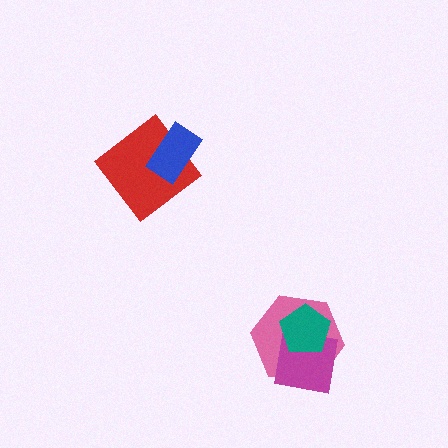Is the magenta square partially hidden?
Yes, it is partially covered by another shape.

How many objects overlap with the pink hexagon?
2 objects overlap with the pink hexagon.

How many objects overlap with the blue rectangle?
1 object overlaps with the blue rectangle.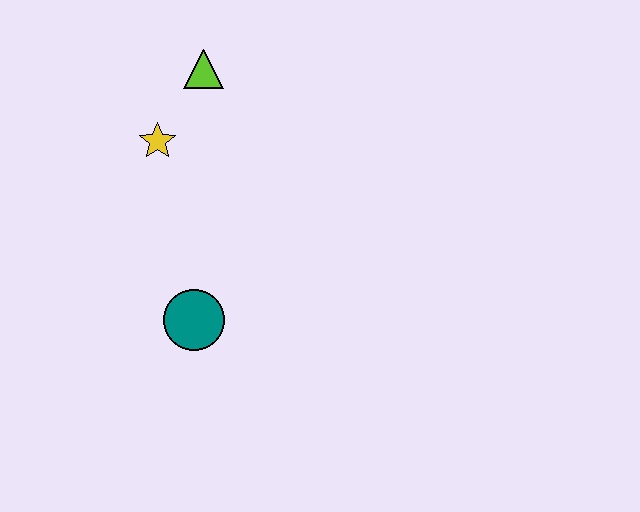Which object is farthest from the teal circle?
The lime triangle is farthest from the teal circle.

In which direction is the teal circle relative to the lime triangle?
The teal circle is below the lime triangle.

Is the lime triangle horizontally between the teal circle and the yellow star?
No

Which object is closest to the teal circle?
The yellow star is closest to the teal circle.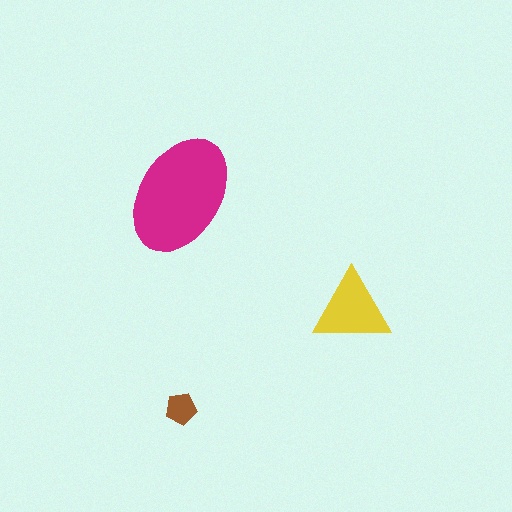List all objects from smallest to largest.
The brown pentagon, the yellow triangle, the magenta ellipse.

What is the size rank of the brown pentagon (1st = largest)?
3rd.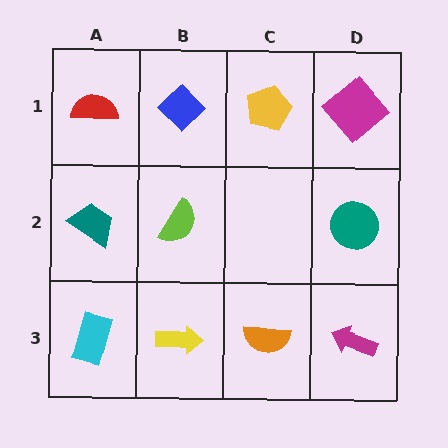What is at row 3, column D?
A magenta arrow.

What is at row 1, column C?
A yellow pentagon.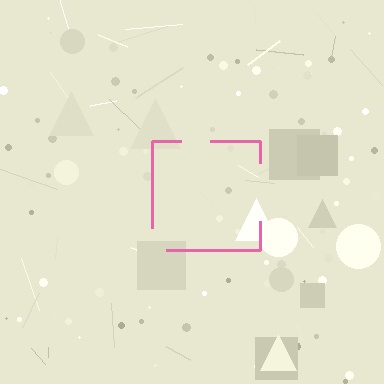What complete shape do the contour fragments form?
The contour fragments form a square.